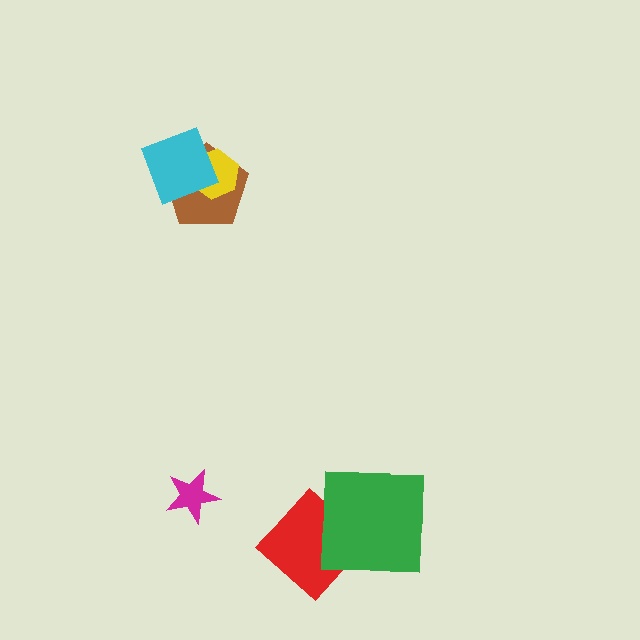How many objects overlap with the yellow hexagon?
2 objects overlap with the yellow hexagon.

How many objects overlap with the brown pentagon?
2 objects overlap with the brown pentagon.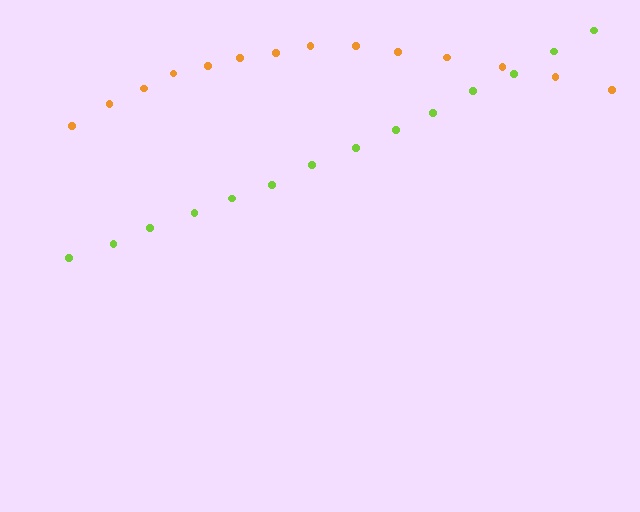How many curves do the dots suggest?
There are 2 distinct paths.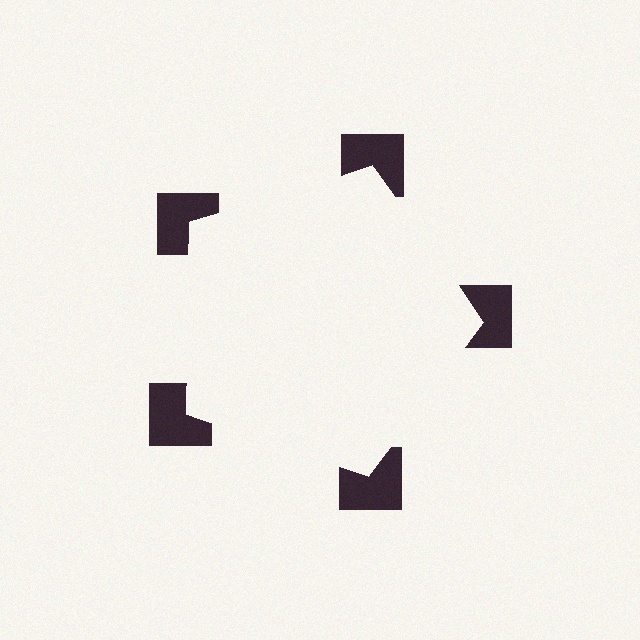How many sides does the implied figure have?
5 sides.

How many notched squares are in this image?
There are 5 — one at each vertex of the illusory pentagon.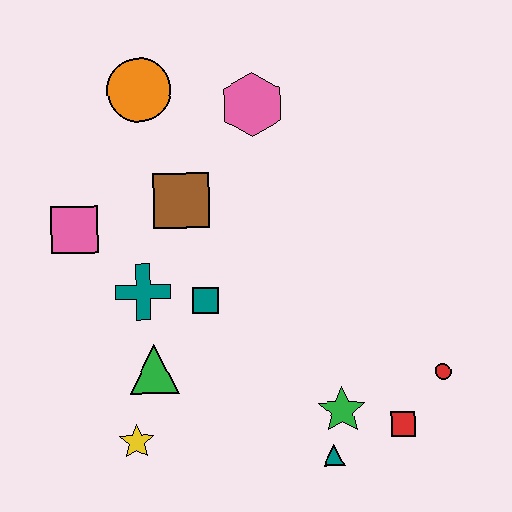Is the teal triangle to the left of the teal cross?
No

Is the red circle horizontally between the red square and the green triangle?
No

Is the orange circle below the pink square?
No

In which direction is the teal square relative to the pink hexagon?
The teal square is below the pink hexagon.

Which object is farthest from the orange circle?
The red square is farthest from the orange circle.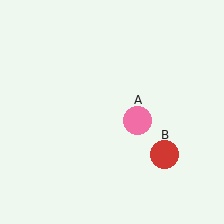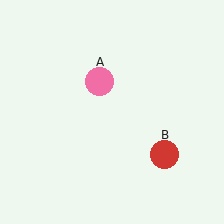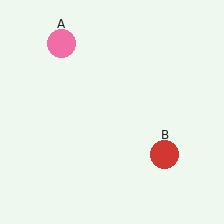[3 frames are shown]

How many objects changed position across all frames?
1 object changed position: pink circle (object A).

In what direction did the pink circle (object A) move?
The pink circle (object A) moved up and to the left.